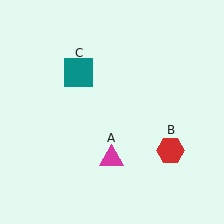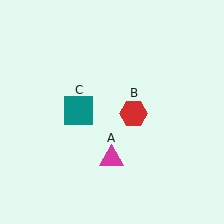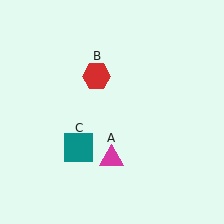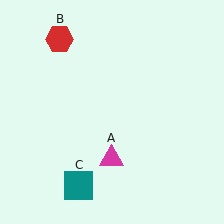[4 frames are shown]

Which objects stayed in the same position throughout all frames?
Magenta triangle (object A) remained stationary.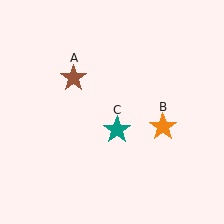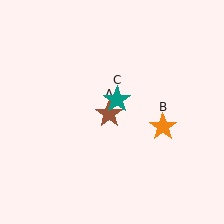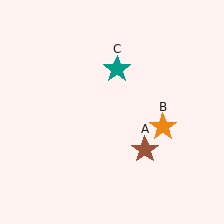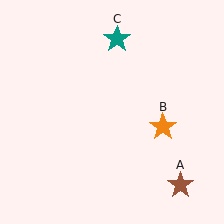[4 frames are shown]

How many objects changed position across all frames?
2 objects changed position: brown star (object A), teal star (object C).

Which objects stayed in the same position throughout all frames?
Orange star (object B) remained stationary.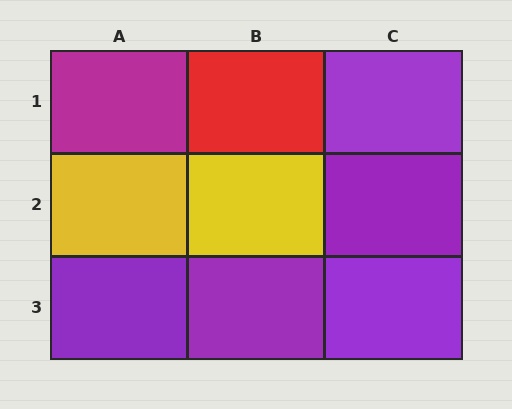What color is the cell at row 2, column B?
Yellow.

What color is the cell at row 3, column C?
Purple.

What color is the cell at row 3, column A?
Purple.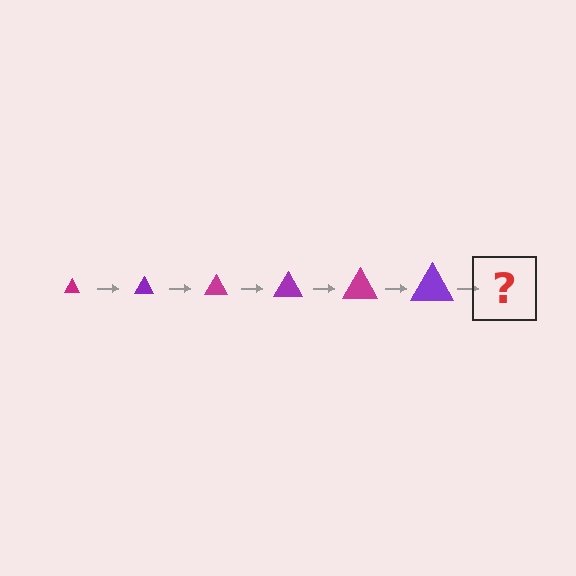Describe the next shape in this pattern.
It should be a magenta triangle, larger than the previous one.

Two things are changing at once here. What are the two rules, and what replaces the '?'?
The two rules are that the triangle grows larger each step and the color cycles through magenta and purple. The '?' should be a magenta triangle, larger than the previous one.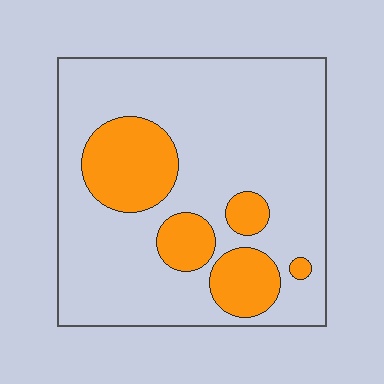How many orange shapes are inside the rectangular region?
5.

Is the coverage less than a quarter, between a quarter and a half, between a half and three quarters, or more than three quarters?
Less than a quarter.